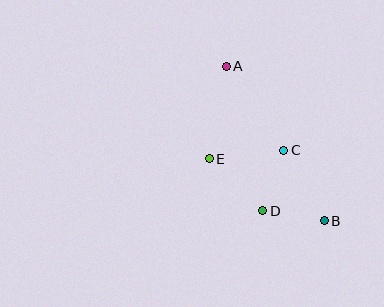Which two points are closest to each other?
Points B and D are closest to each other.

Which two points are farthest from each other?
Points A and B are farthest from each other.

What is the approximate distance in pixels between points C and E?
The distance between C and E is approximately 75 pixels.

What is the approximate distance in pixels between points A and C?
The distance between A and C is approximately 102 pixels.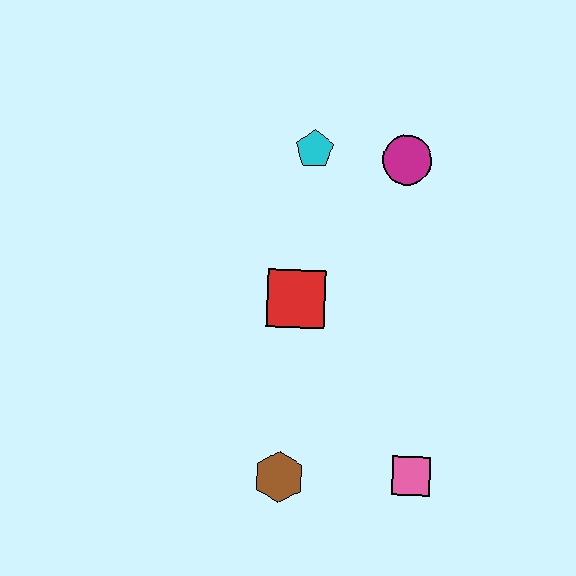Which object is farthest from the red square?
The pink square is farthest from the red square.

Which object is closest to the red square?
The cyan pentagon is closest to the red square.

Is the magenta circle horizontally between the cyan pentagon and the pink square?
Yes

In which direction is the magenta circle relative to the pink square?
The magenta circle is above the pink square.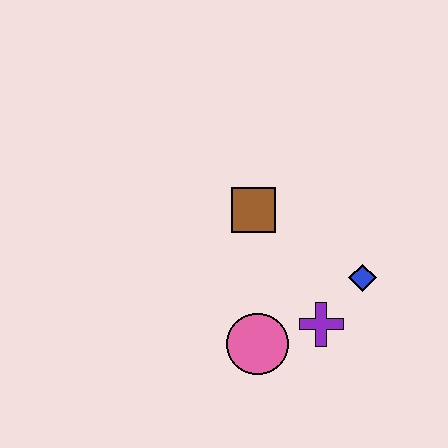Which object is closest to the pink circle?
The purple cross is closest to the pink circle.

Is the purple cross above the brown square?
No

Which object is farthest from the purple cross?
The brown square is farthest from the purple cross.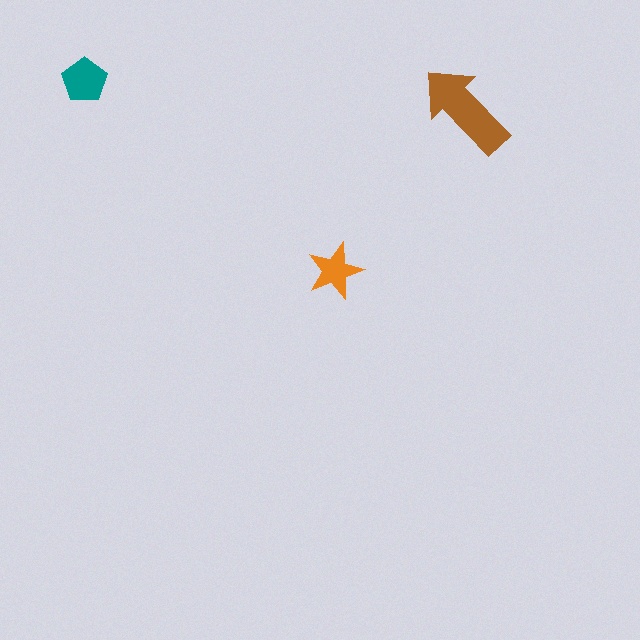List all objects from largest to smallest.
The brown arrow, the teal pentagon, the orange star.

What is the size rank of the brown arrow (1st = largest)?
1st.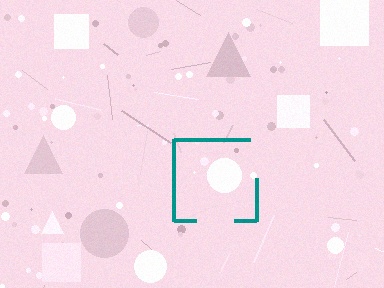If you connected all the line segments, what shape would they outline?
They would outline a square.